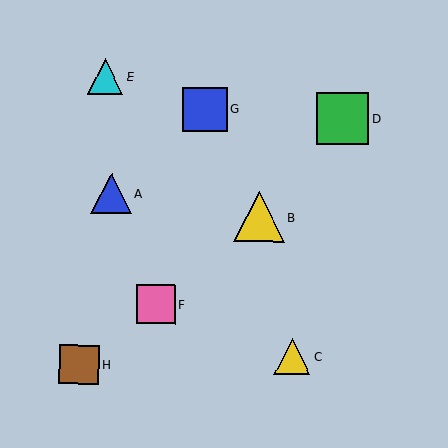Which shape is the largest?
The green square (labeled D) is the largest.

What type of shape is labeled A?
Shape A is a blue triangle.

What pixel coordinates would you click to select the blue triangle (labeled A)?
Click at (111, 194) to select the blue triangle A.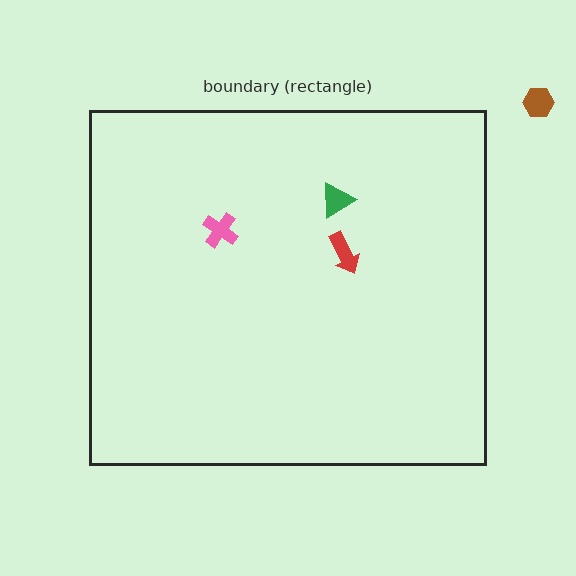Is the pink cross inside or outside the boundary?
Inside.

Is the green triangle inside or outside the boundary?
Inside.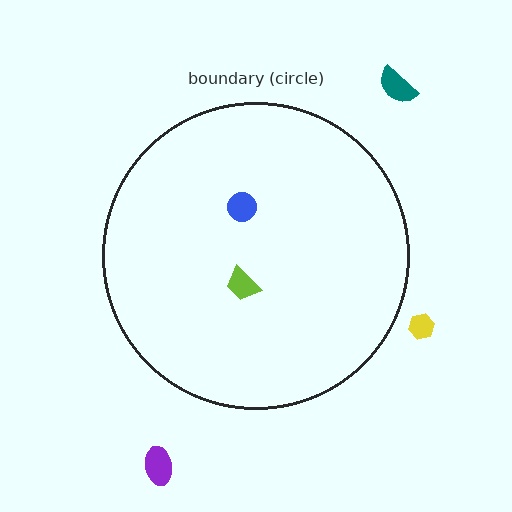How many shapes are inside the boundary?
2 inside, 3 outside.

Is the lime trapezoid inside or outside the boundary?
Inside.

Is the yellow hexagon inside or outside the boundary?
Outside.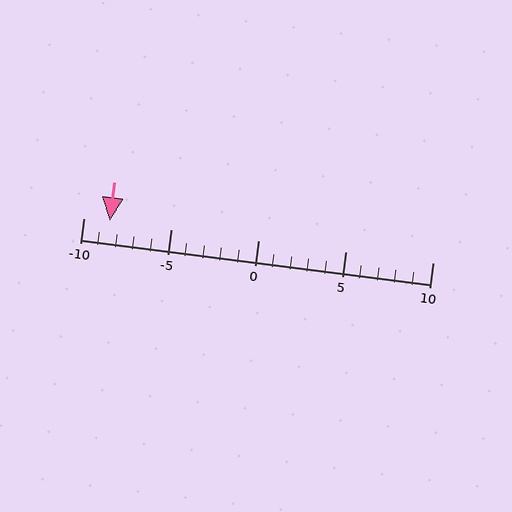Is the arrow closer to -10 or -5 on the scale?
The arrow is closer to -10.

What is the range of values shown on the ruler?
The ruler shows values from -10 to 10.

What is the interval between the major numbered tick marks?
The major tick marks are spaced 5 units apart.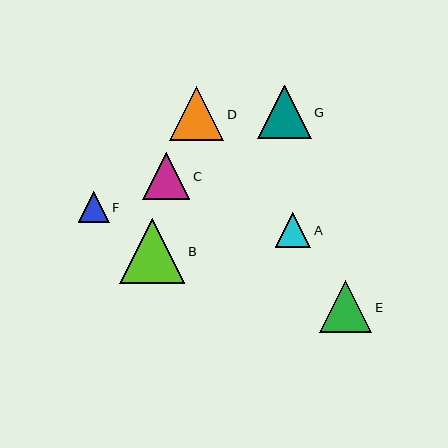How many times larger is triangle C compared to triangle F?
Triangle C is approximately 1.5 times the size of triangle F.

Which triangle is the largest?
Triangle B is the largest with a size of approximately 65 pixels.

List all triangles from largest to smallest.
From largest to smallest: B, D, G, E, C, A, F.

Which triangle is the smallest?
Triangle F is the smallest with a size of approximately 31 pixels.